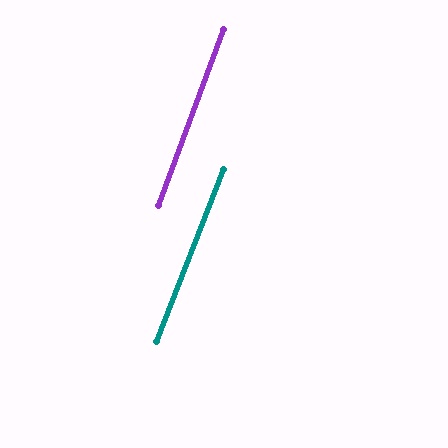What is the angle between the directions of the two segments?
Approximately 1 degree.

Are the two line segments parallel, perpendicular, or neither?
Parallel — their directions differ by only 0.8°.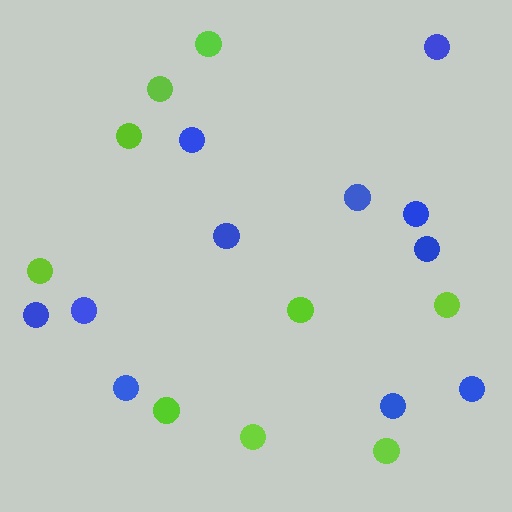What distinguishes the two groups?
There are 2 groups: one group of lime circles (9) and one group of blue circles (11).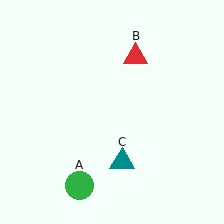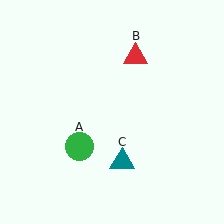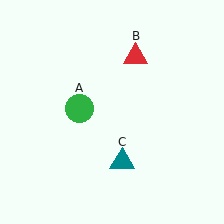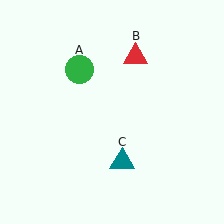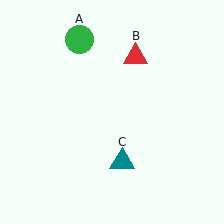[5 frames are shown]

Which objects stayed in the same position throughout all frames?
Red triangle (object B) and teal triangle (object C) remained stationary.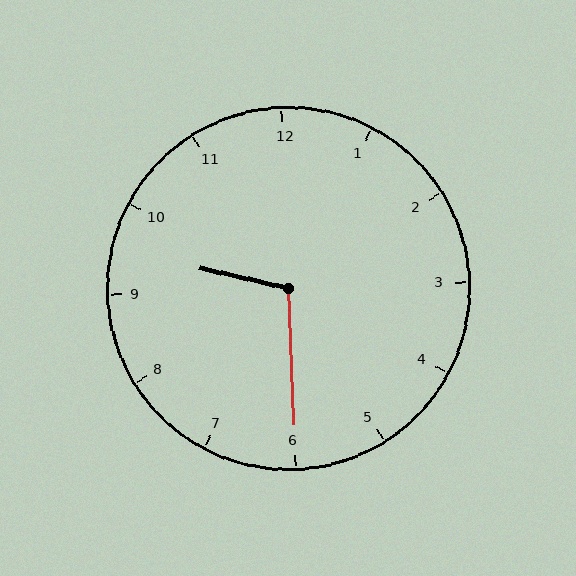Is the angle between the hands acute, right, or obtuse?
It is obtuse.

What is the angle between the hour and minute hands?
Approximately 105 degrees.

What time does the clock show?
9:30.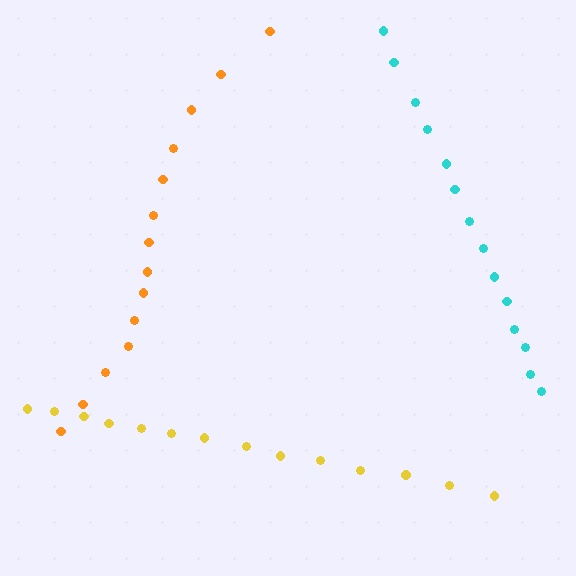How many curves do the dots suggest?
There are 3 distinct paths.